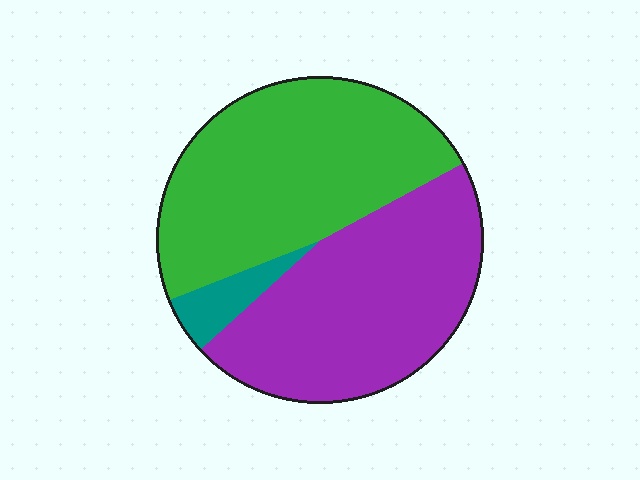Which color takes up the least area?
Teal, at roughly 5%.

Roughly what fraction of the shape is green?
Green covers 48% of the shape.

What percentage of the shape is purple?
Purple covers about 45% of the shape.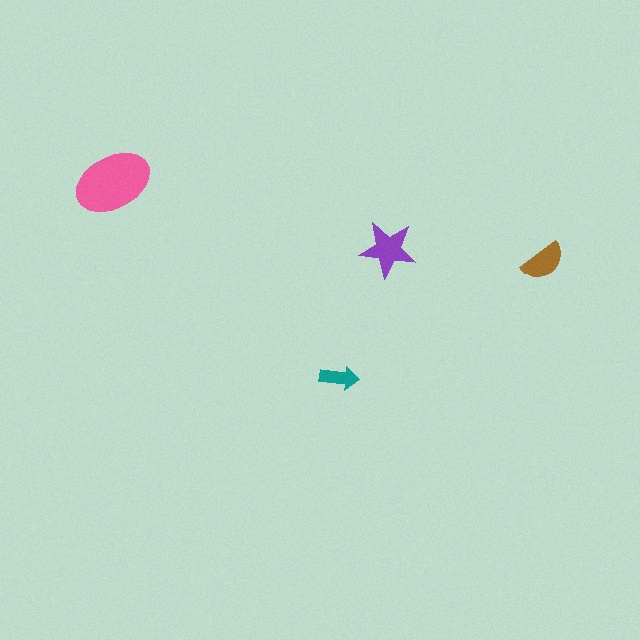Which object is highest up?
The pink ellipse is topmost.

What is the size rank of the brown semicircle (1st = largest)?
3rd.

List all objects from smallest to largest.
The teal arrow, the brown semicircle, the purple star, the pink ellipse.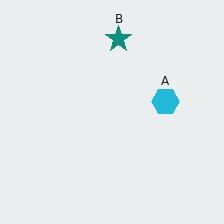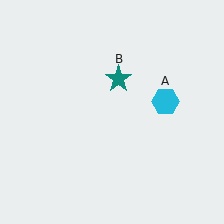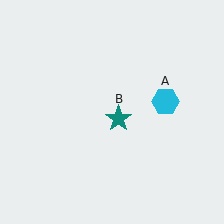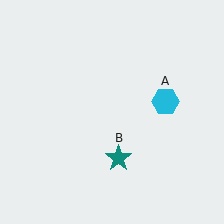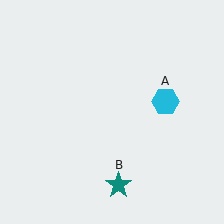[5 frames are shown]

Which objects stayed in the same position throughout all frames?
Cyan hexagon (object A) remained stationary.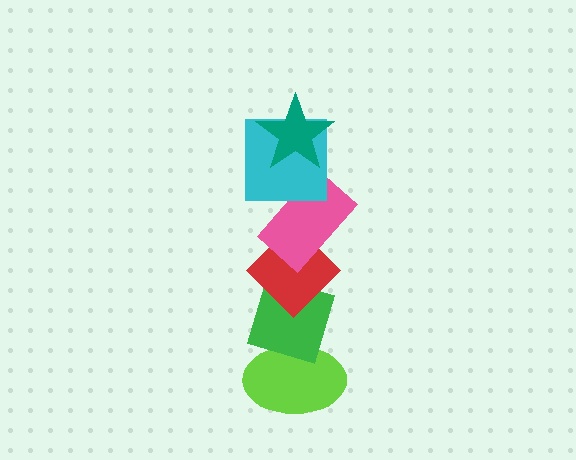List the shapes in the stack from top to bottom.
From top to bottom: the teal star, the cyan square, the pink rectangle, the red diamond, the green diamond, the lime ellipse.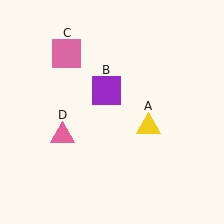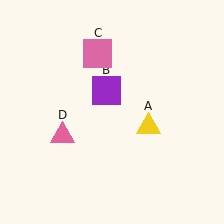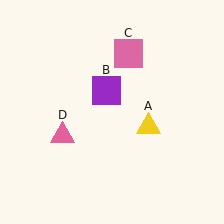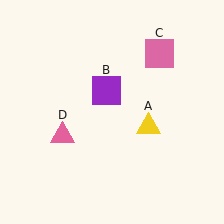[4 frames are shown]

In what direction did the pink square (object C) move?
The pink square (object C) moved right.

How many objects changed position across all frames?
1 object changed position: pink square (object C).